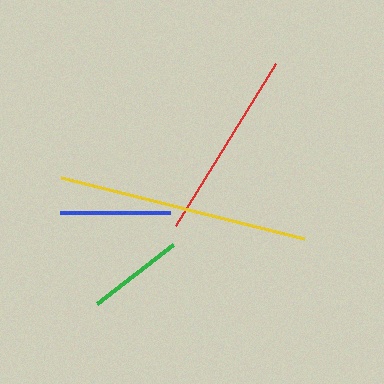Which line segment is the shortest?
The green line is the shortest at approximately 96 pixels.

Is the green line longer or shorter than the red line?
The red line is longer than the green line.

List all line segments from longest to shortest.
From longest to shortest: yellow, red, blue, green.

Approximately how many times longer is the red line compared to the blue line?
The red line is approximately 1.7 times the length of the blue line.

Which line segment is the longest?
The yellow line is the longest at approximately 250 pixels.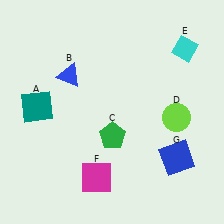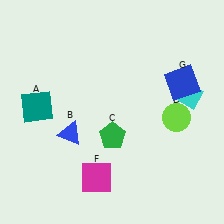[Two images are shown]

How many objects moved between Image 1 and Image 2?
3 objects moved between the two images.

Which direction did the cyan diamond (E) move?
The cyan diamond (E) moved down.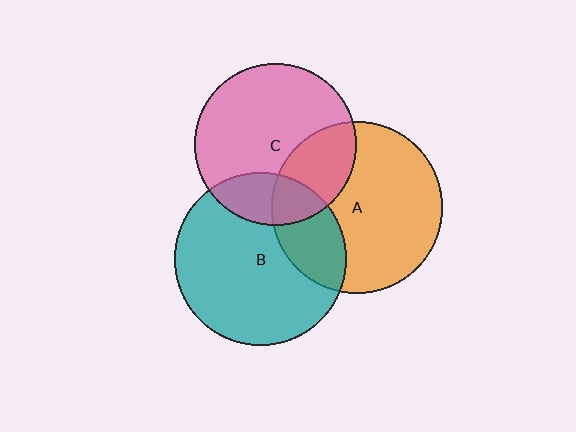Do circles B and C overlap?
Yes.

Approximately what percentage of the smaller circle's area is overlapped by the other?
Approximately 20%.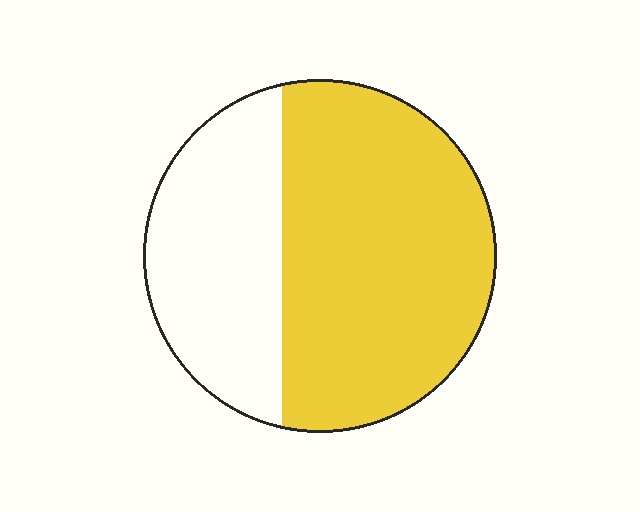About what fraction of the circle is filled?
About five eighths (5/8).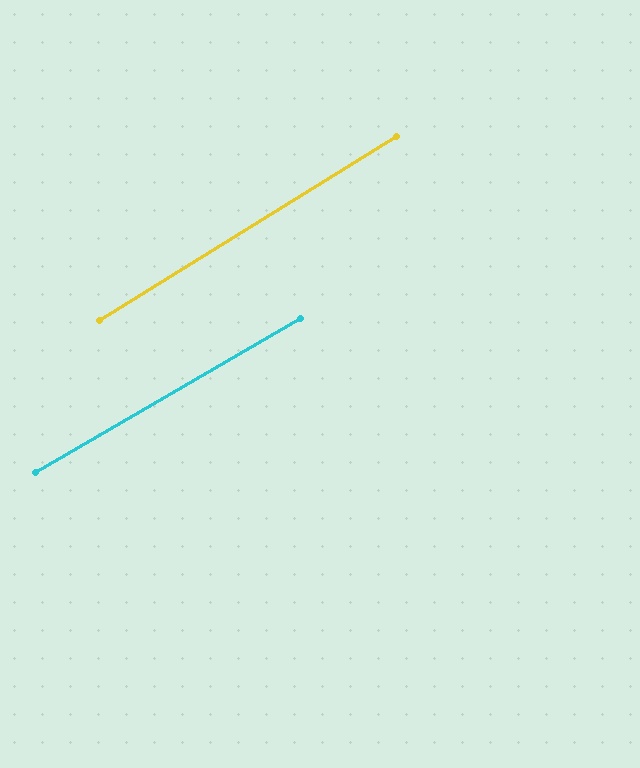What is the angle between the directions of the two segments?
Approximately 1 degree.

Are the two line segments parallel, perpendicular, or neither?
Parallel — their directions differ by only 1.5°.